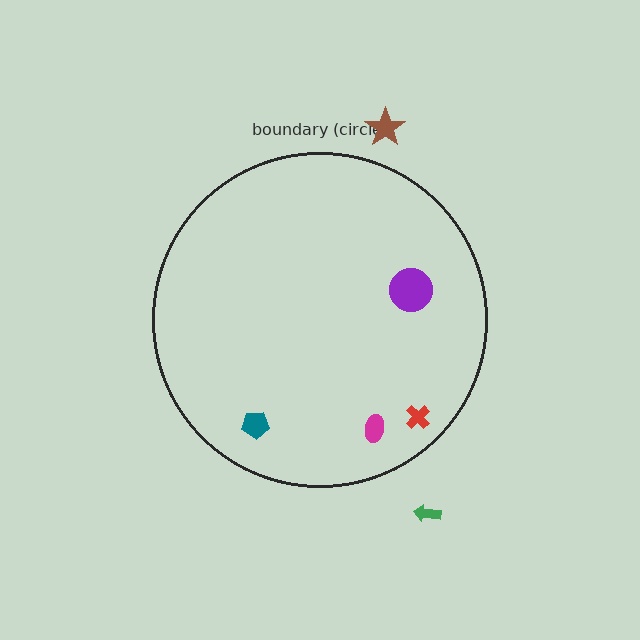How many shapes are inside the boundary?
4 inside, 2 outside.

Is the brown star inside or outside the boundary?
Outside.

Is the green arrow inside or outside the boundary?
Outside.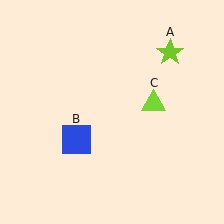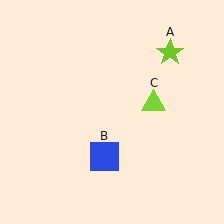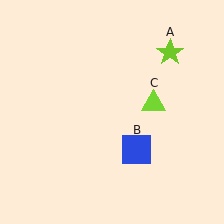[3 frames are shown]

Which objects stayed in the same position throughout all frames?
Lime star (object A) and lime triangle (object C) remained stationary.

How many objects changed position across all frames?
1 object changed position: blue square (object B).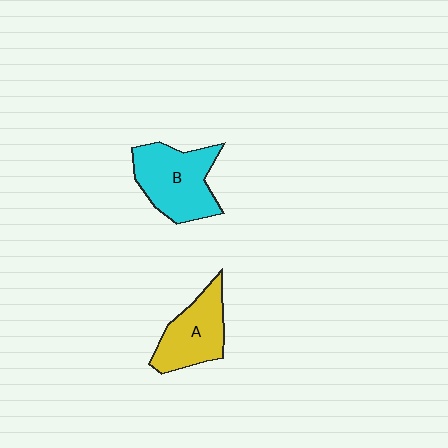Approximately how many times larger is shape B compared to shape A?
Approximately 1.2 times.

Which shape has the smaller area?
Shape A (yellow).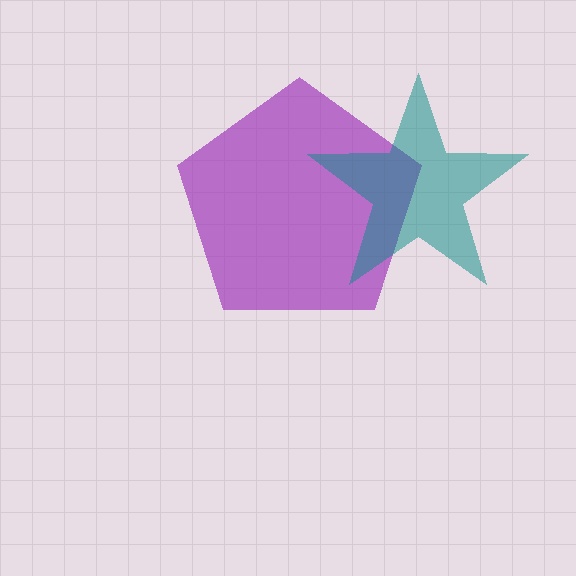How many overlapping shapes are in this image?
There are 2 overlapping shapes in the image.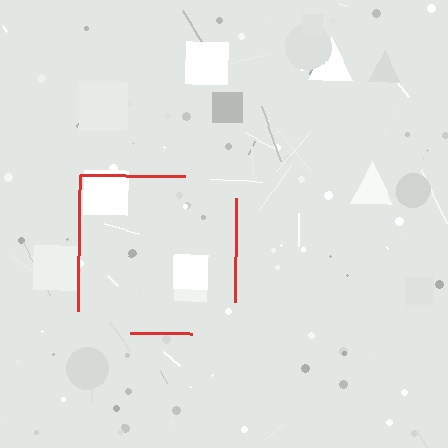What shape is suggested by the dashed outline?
The dashed outline suggests a square.